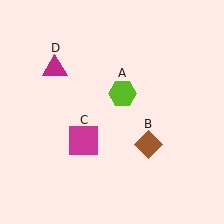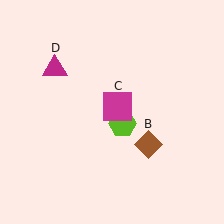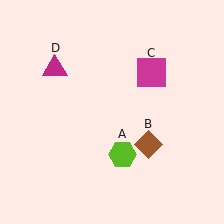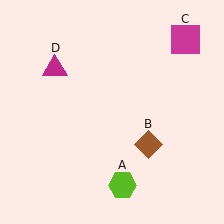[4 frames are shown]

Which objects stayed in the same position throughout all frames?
Brown diamond (object B) and magenta triangle (object D) remained stationary.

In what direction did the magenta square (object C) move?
The magenta square (object C) moved up and to the right.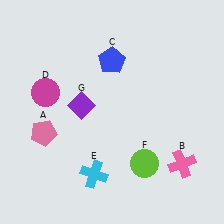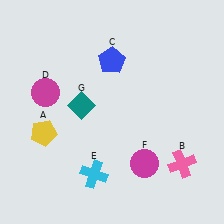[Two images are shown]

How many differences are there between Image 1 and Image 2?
There are 3 differences between the two images.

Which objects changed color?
A changed from pink to yellow. F changed from lime to magenta. G changed from purple to teal.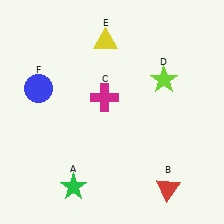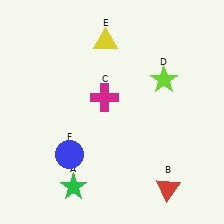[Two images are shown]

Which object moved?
The blue circle (F) moved down.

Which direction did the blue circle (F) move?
The blue circle (F) moved down.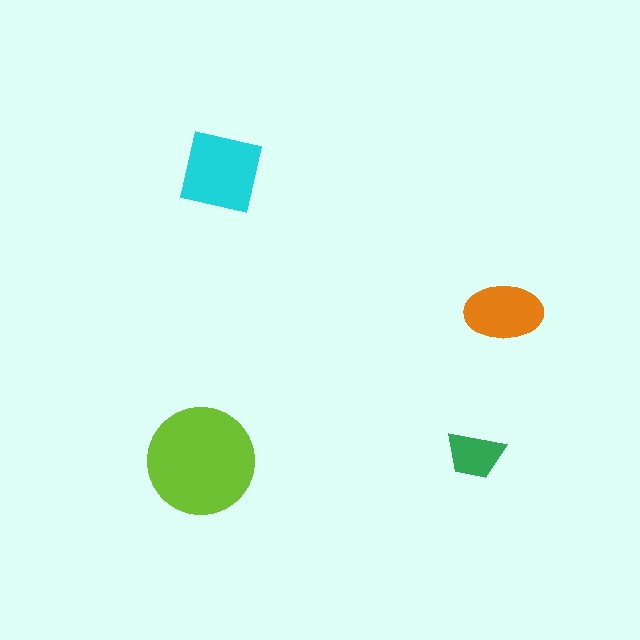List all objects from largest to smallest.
The lime circle, the cyan square, the orange ellipse, the green trapezoid.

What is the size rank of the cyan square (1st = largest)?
2nd.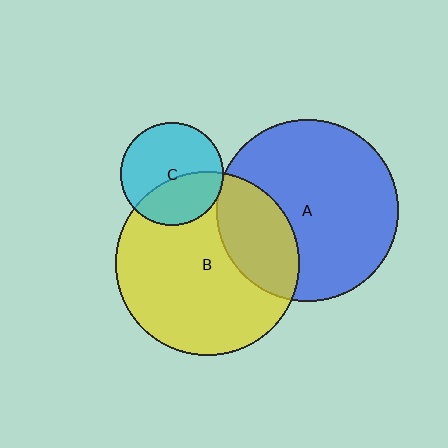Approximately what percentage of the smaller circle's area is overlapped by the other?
Approximately 40%.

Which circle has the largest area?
Circle B (yellow).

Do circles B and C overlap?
Yes.